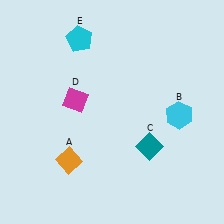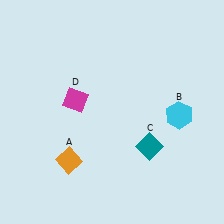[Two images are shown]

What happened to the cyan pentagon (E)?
The cyan pentagon (E) was removed in Image 2. It was in the top-left area of Image 1.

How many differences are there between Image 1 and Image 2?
There is 1 difference between the two images.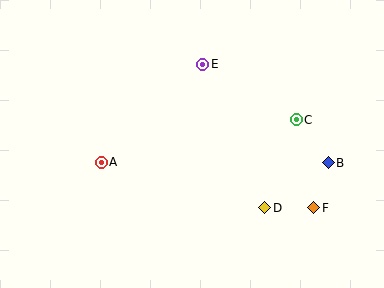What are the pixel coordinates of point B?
Point B is at (328, 163).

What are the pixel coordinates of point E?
Point E is at (203, 64).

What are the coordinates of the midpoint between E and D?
The midpoint between E and D is at (234, 136).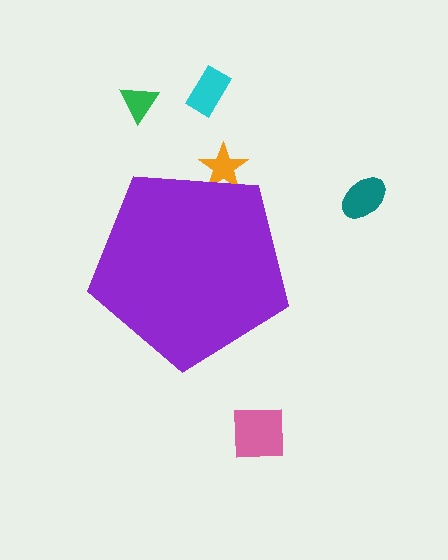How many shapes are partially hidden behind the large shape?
1 shape is partially hidden.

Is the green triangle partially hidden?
No, the green triangle is fully visible.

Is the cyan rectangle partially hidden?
No, the cyan rectangle is fully visible.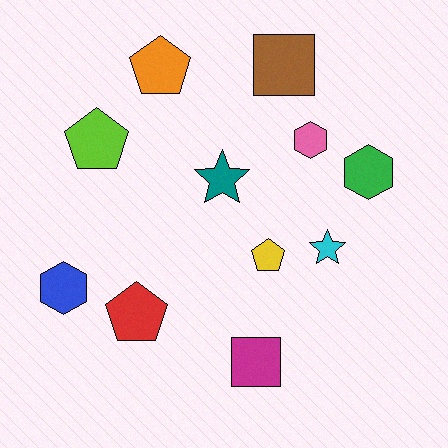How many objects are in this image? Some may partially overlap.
There are 11 objects.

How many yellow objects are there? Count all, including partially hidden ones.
There is 1 yellow object.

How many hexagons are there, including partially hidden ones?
There are 3 hexagons.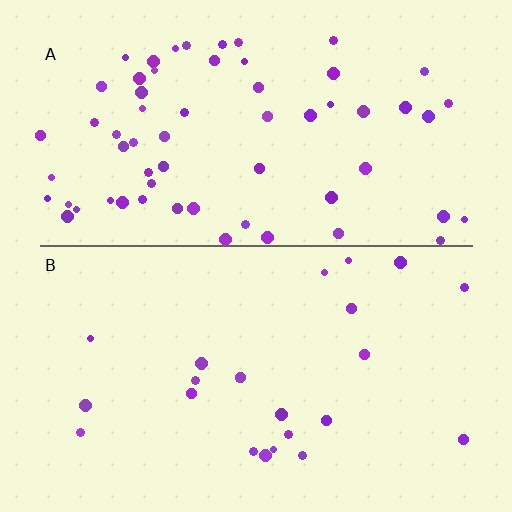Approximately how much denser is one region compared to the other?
Approximately 2.7× — region A over region B.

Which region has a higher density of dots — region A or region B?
A (the top).